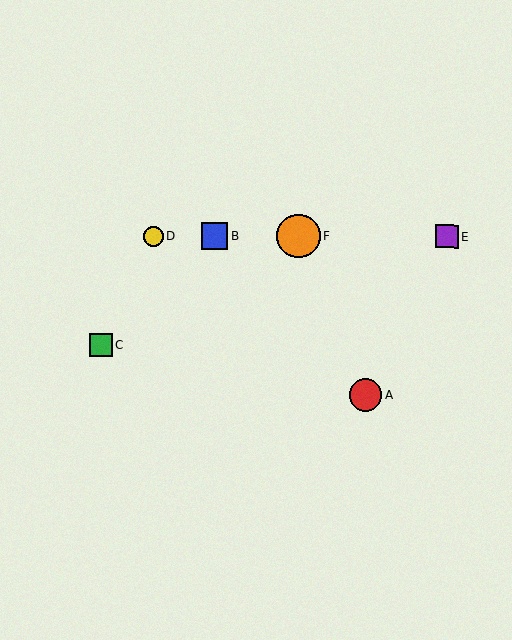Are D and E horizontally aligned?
Yes, both are at y≈236.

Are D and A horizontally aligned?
No, D is at y≈236 and A is at y≈395.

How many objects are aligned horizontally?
4 objects (B, D, E, F) are aligned horizontally.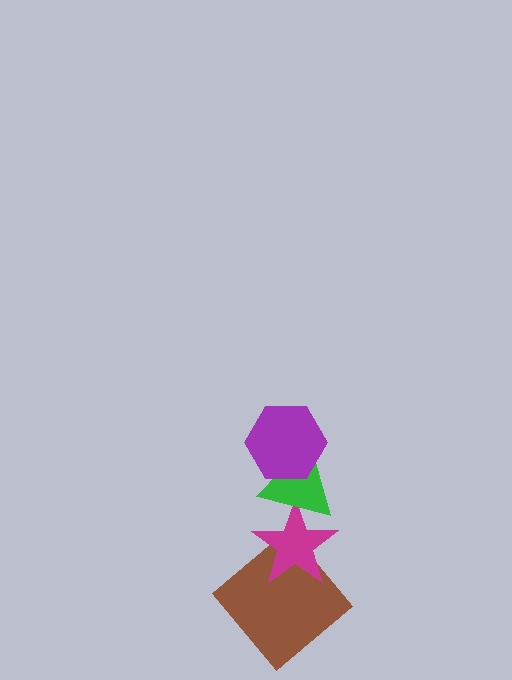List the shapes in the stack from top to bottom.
From top to bottom: the purple hexagon, the green triangle, the magenta star, the brown diamond.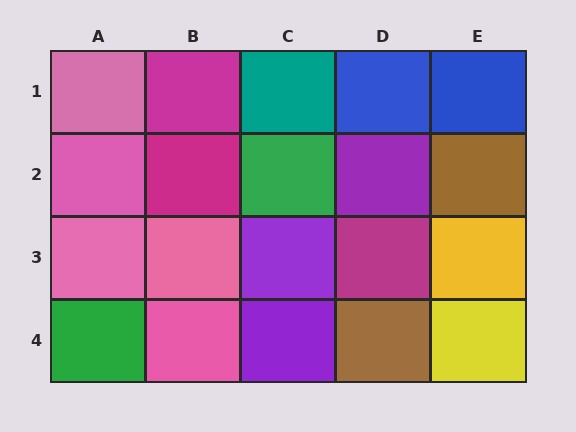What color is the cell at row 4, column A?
Green.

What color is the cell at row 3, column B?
Pink.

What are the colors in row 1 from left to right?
Pink, magenta, teal, blue, blue.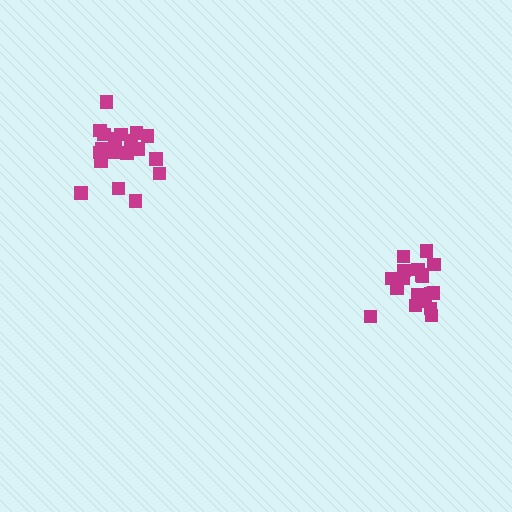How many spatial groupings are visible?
There are 2 spatial groupings.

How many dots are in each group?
Group 1: 20 dots, Group 2: 19 dots (39 total).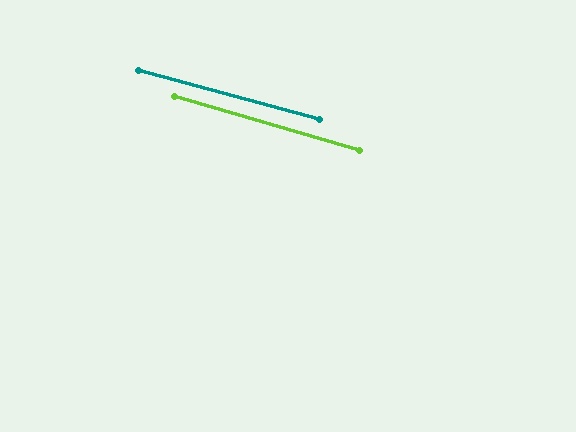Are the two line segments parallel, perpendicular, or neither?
Parallel — their directions differ by only 1.0°.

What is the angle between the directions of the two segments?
Approximately 1 degree.